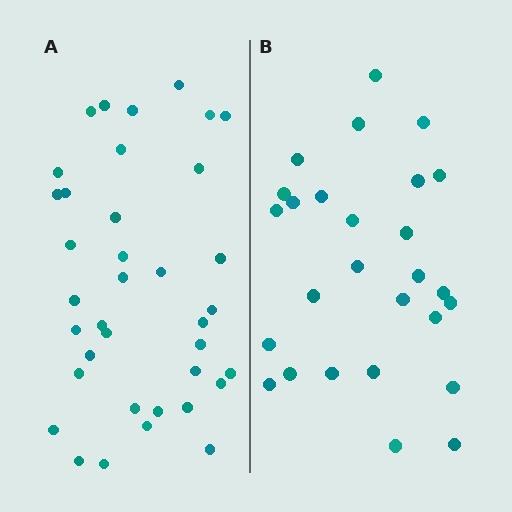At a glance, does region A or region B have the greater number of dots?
Region A (the left region) has more dots.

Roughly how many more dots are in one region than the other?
Region A has roughly 10 or so more dots than region B.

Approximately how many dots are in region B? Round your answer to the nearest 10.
About 30 dots. (The exact count is 27, which rounds to 30.)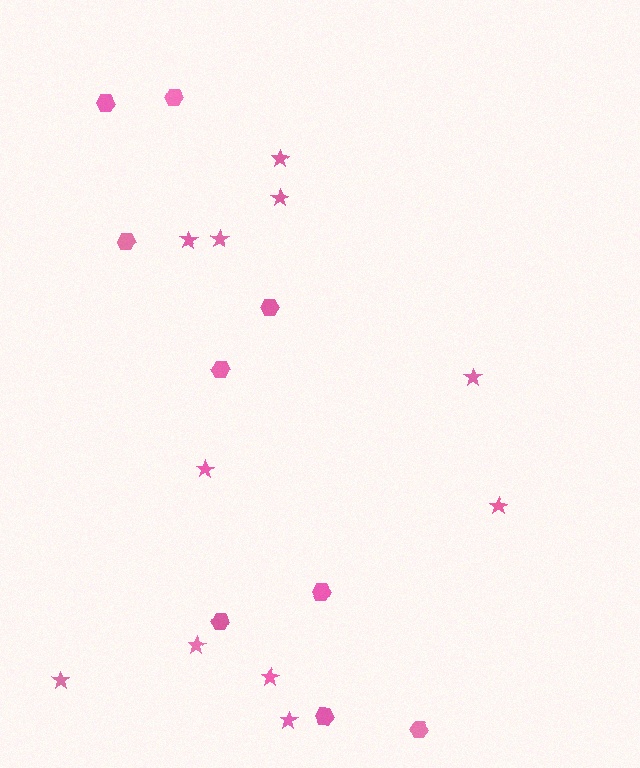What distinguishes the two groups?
There are 2 groups: one group of hexagons (9) and one group of stars (11).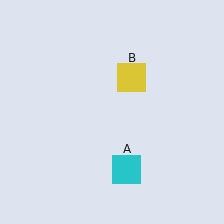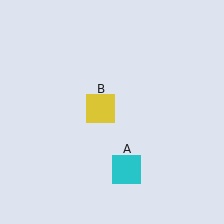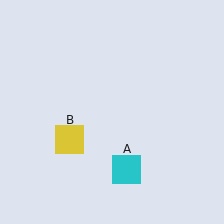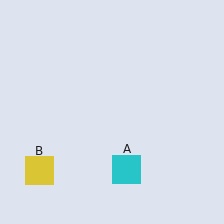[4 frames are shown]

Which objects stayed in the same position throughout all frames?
Cyan square (object A) remained stationary.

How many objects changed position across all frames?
1 object changed position: yellow square (object B).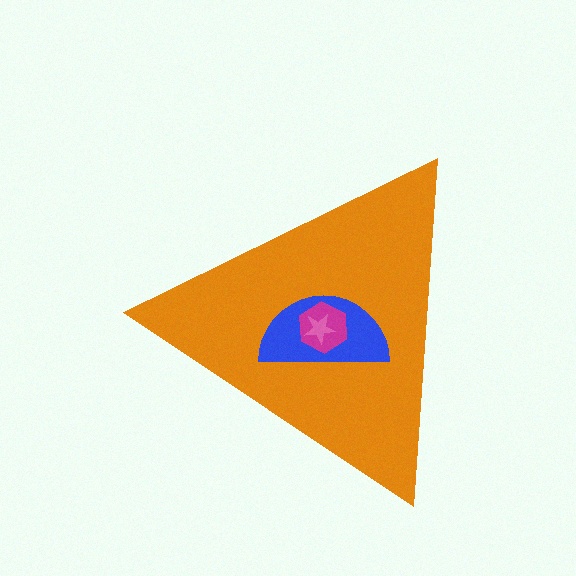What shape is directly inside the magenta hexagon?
The pink star.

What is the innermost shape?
The pink star.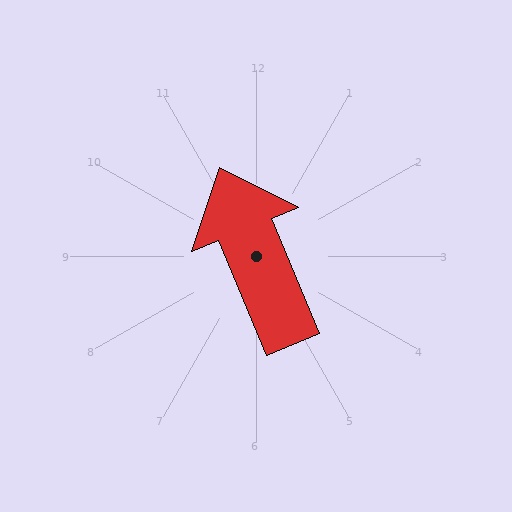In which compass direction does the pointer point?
North.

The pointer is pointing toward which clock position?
Roughly 11 o'clock.